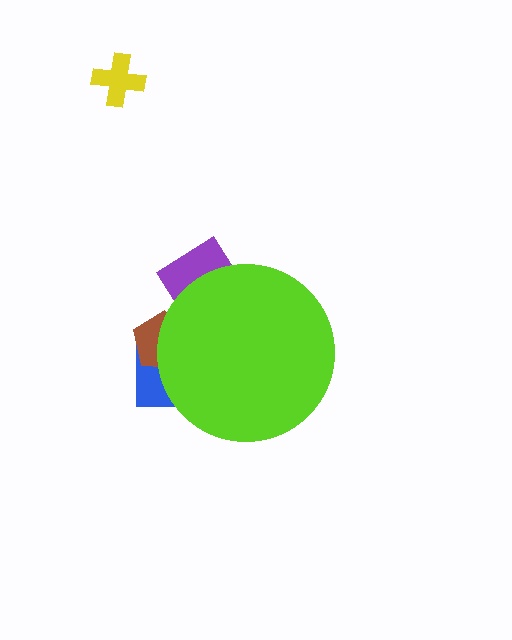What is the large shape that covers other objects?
A lime circle.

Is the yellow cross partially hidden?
No, the yellow cross is fully visible.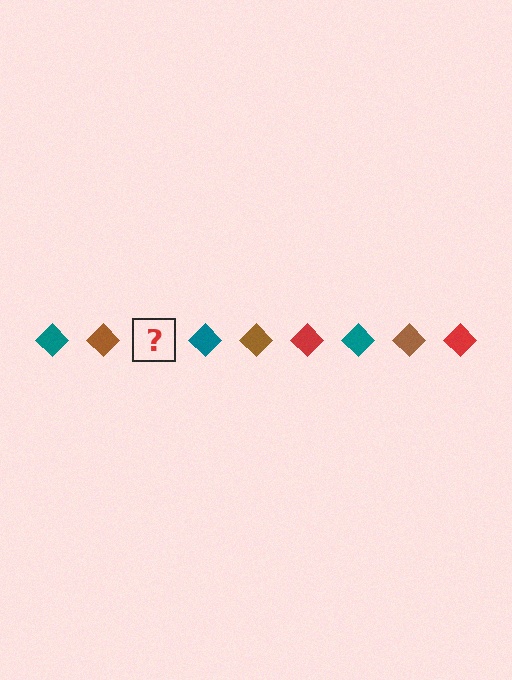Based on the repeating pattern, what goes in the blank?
The blank should be a red diamond.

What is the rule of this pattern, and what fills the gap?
The rule is that the pattern cycles through teal, brown, red diamonds. The gap should be filled with a red diamond.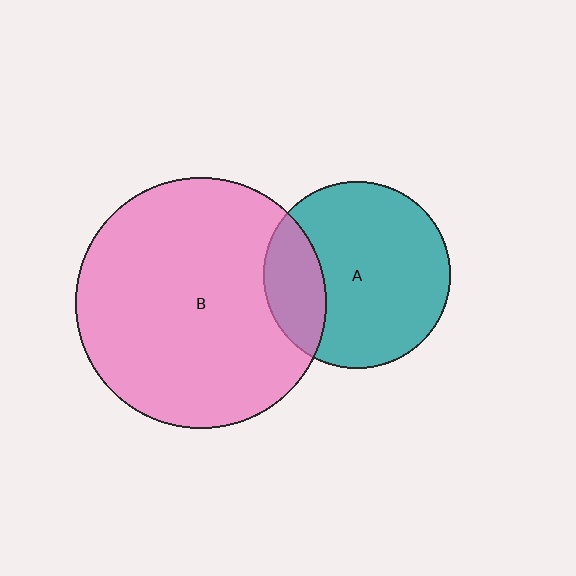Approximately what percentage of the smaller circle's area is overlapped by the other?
Approximately 25%.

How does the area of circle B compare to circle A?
Approximately 1.8 times.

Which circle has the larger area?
Circle B (pink).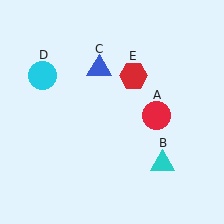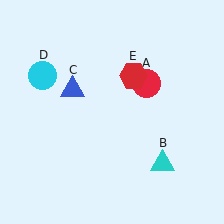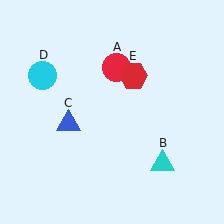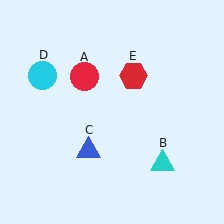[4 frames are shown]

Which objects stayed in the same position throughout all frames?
Cyan triangle (object B) and cyan circle (object D) and red hexagon (object E) remained stationary.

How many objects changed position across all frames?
2 objects changed position: red circle (object A), blue triangle (object C).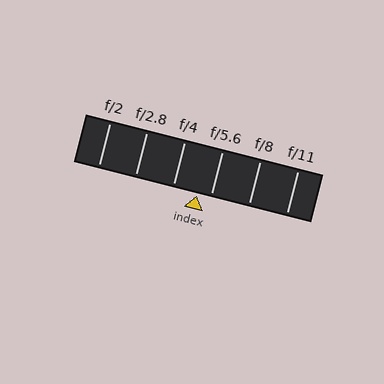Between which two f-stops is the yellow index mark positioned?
The index mark is between f/4 and f/5.6.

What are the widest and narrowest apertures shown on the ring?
The widest aperture shown is f/2 and the narrowest is f/11.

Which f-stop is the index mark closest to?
The index mark is closest to f/5.6.